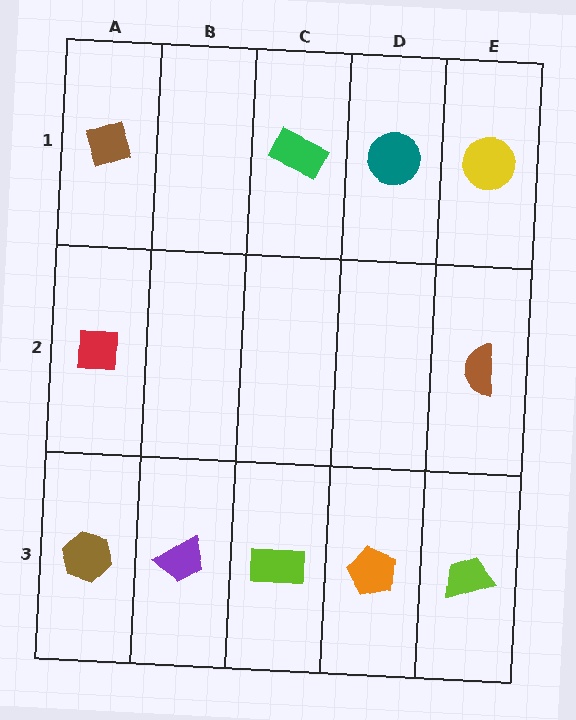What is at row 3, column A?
A brown hexagon.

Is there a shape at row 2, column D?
No, that cell is empty.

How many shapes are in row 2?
2 shapes.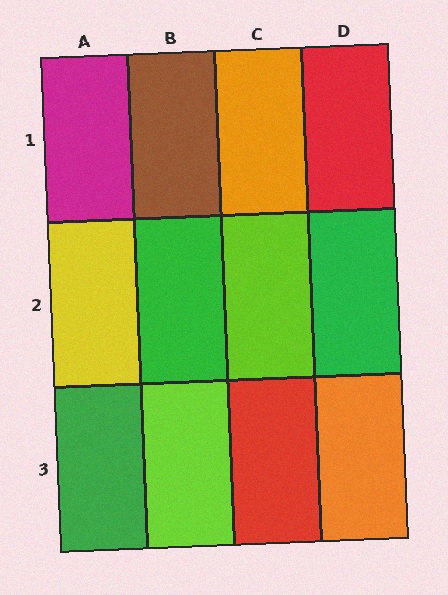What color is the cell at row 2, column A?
Yellow.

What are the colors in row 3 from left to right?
Green, lime, red, orange.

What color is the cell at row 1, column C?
Orange.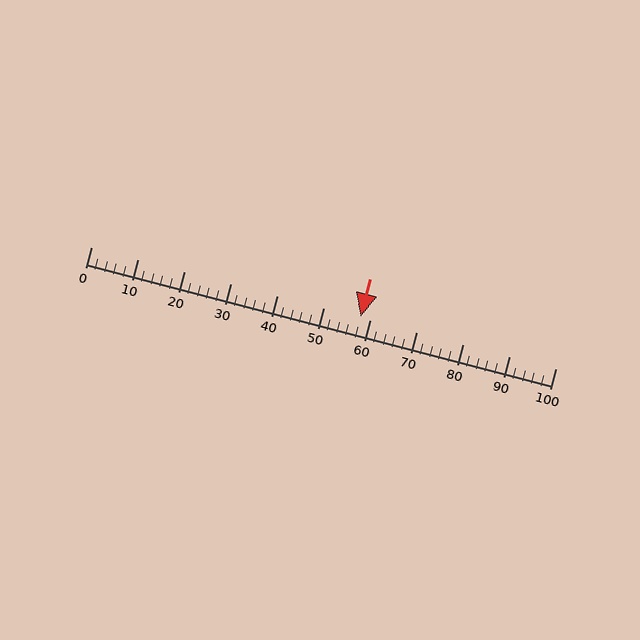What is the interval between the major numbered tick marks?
The major tick marks are spaced 10 units apart.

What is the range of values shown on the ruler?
The ruler shows values from 0 to 100.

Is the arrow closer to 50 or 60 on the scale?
The arrow is closer to 60.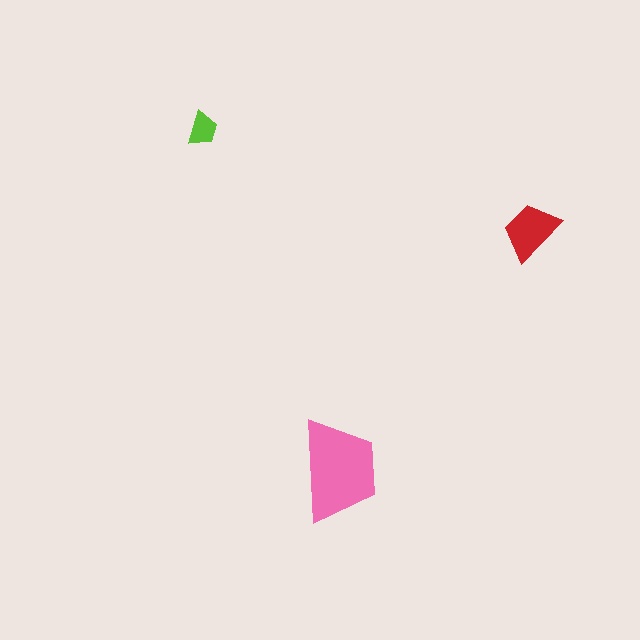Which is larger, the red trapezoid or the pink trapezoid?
The pink one.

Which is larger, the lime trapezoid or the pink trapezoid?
The pink one.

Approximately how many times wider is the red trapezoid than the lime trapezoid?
About 1.5 times wider.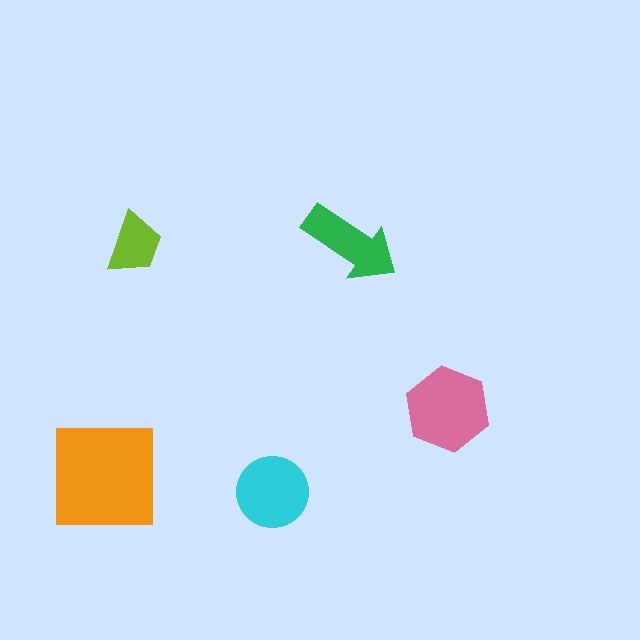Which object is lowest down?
The cyan circle is bottommost.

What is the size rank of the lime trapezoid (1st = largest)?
5th.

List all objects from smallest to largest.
The lime trapezoid, the green arrow, the cyan circle, the pink hexagon, the orange square.